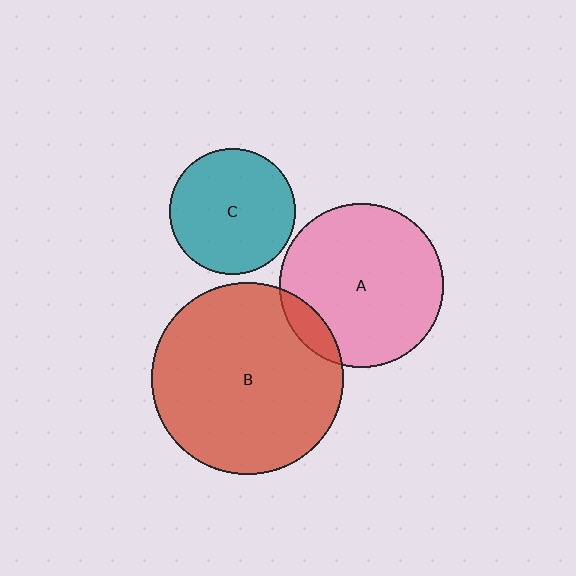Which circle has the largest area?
Circle B (red).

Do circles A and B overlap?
Yes.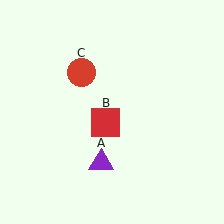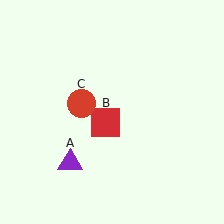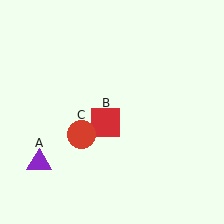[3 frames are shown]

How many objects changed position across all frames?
2 objects changed position: purple triangle (object A), red circle (object C).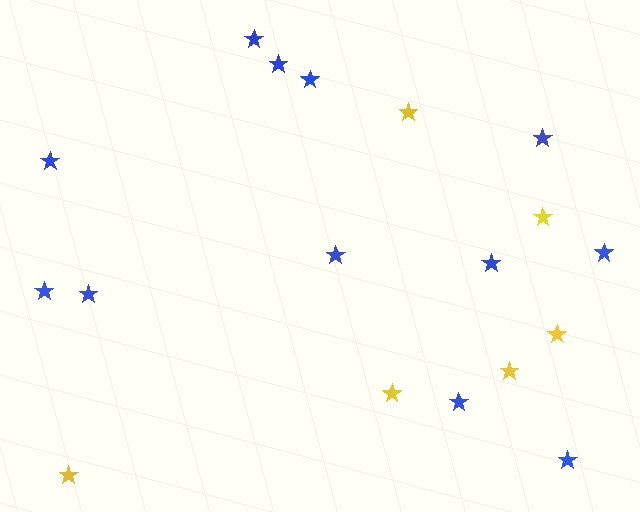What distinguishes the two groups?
There are 2 groups: one group of yellow stars (6) and one group of blue stars (12).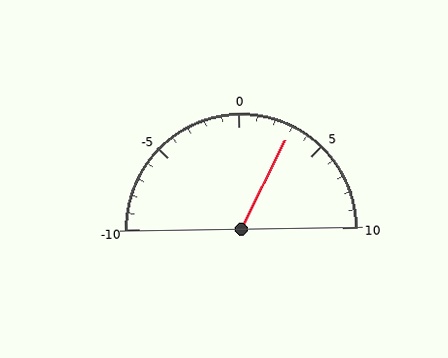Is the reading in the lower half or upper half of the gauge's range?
The reading is in the upper half of the range (-10 to 10).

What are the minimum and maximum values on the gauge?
The gauge ranges from -10 to 10.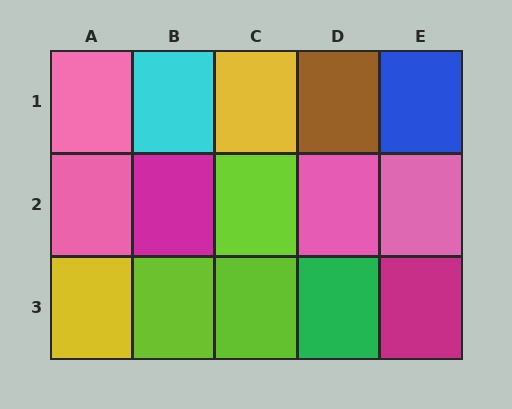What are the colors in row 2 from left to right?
Pink, magenta, lime, pink, pink.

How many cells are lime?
3 cells are lime.